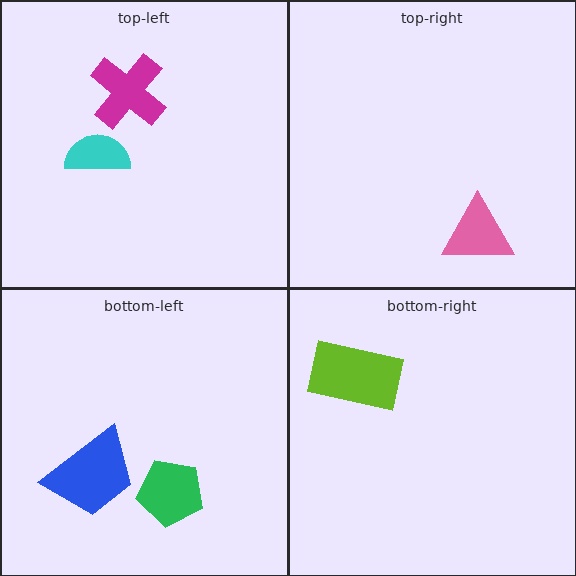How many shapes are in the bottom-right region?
1.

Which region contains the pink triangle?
The top-right region.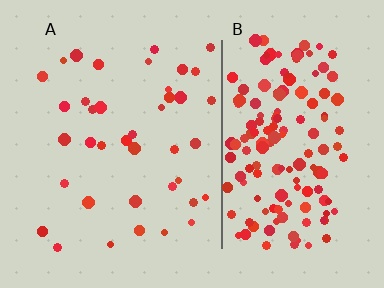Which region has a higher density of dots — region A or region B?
B (the right).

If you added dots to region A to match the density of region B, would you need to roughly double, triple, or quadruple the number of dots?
Approximately quadruple.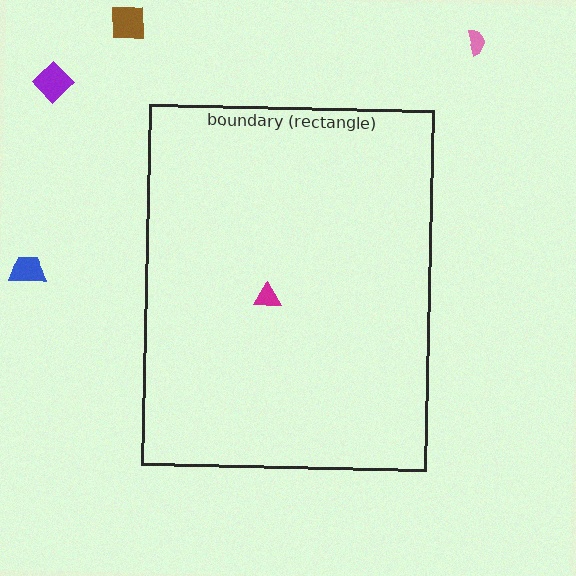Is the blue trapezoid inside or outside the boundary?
Outside.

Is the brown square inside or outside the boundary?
Outside.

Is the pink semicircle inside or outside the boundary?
Outside.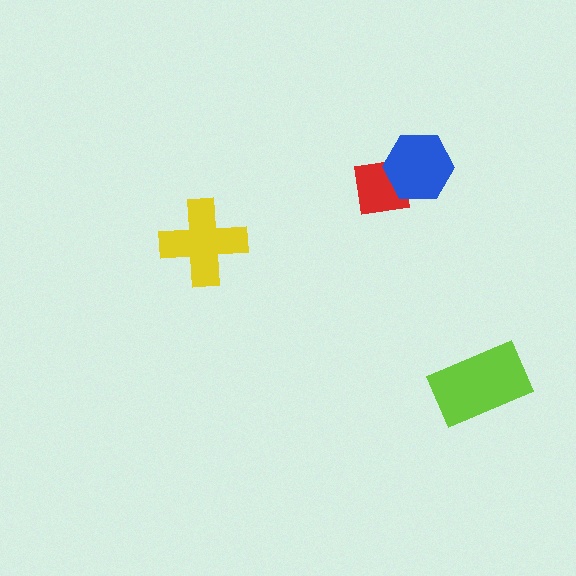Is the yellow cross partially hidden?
No, no other shape covers it.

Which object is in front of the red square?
The blue hexagon is in front of the red square.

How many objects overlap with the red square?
1 object overlaps with the red square.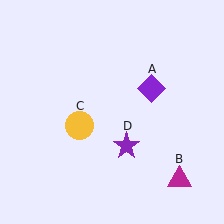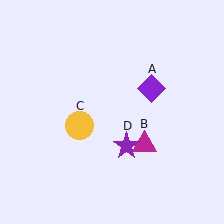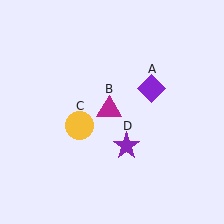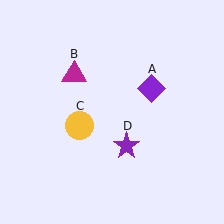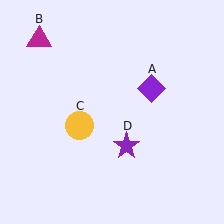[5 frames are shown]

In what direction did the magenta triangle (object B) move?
The magenta triangle (object B) moved up and to the left.